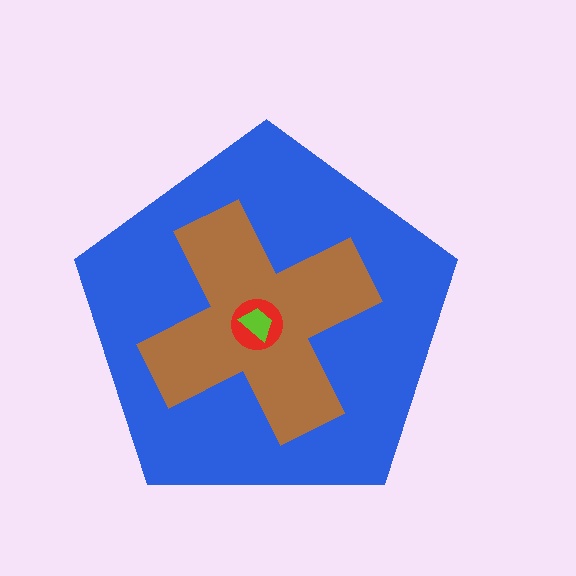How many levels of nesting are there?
4.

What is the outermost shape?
The blue pentagon.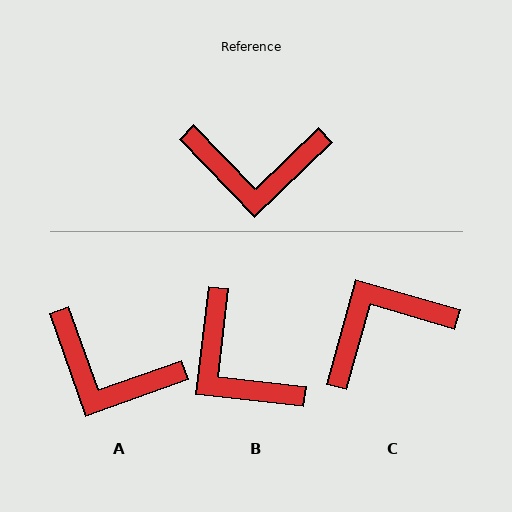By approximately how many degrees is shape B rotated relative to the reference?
Approximately 51 degrees clockwise.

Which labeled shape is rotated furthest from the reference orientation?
C, about 150 degrees away.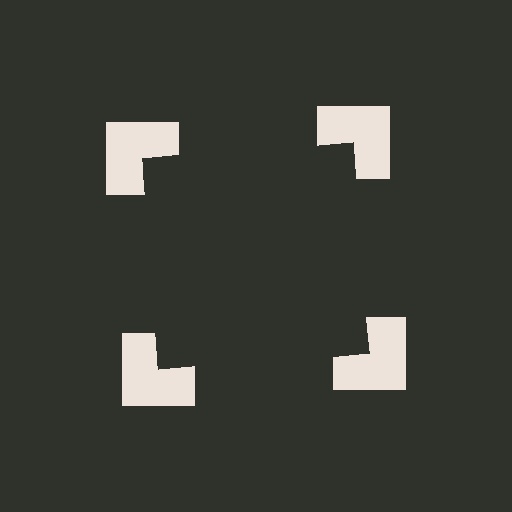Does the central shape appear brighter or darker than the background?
It typically appears slightly darker than the background, even though no actual brightness change is drawn.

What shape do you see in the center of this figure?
An illusory square — its edges are inferred from the aligned wedge cuts in the notched squares, not physically drawn.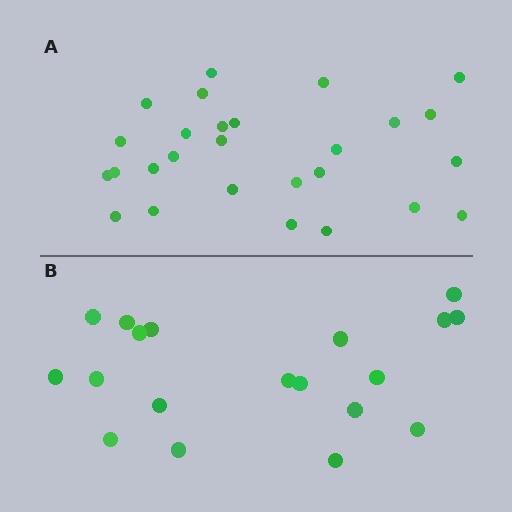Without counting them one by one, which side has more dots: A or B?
Region A (the top region) has more dots.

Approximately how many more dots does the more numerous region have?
Region A has roughly 8 or so more dots than region B.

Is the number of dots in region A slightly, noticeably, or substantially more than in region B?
Region A has noticeably more, but not dramatically so. The ratio is roughly 1.4 to 1.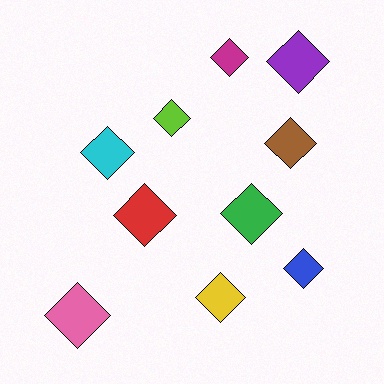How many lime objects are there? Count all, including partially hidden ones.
There is 1 lime object.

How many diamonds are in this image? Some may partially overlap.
There are 10 diamonds.